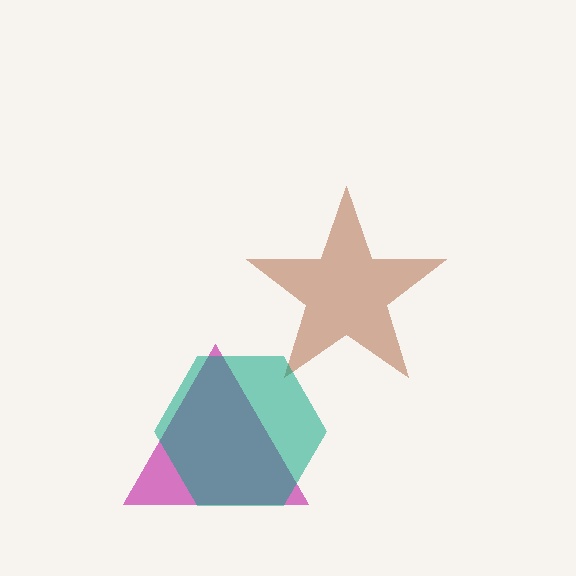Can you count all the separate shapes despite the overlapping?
Yes, there are 3 separate shapes.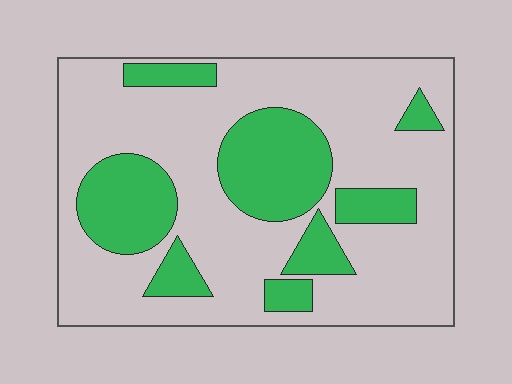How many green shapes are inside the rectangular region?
8.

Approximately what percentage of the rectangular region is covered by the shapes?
Approximately 30%.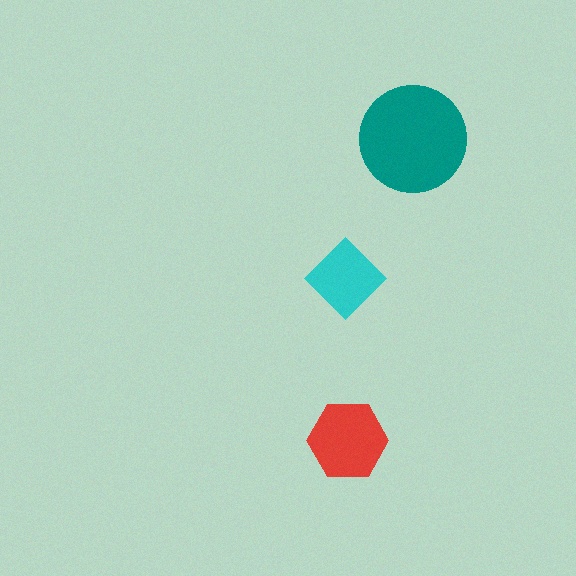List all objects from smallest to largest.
The cyan diamond, the red hexagon, the teal circle.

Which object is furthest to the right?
The teal circle is rightmost.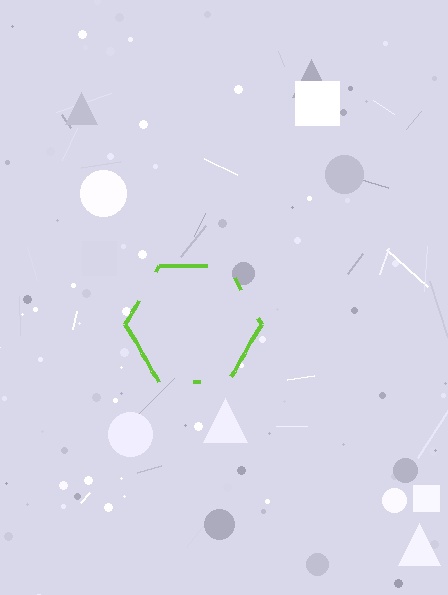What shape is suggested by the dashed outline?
The dashed outline suggests a hexagon.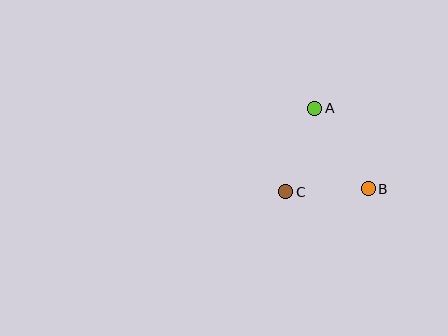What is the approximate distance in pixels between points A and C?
The distance between A and C is approximately 88 pixels.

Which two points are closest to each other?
Points B and C are closest to each other.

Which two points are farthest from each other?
Points A and B are farthest from each other.